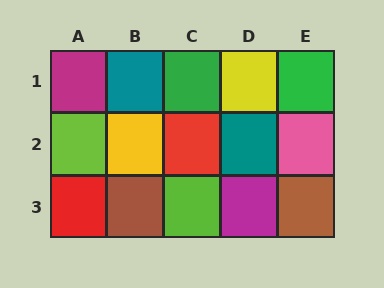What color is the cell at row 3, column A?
Red.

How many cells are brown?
2 cells are brown.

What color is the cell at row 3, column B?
Brown.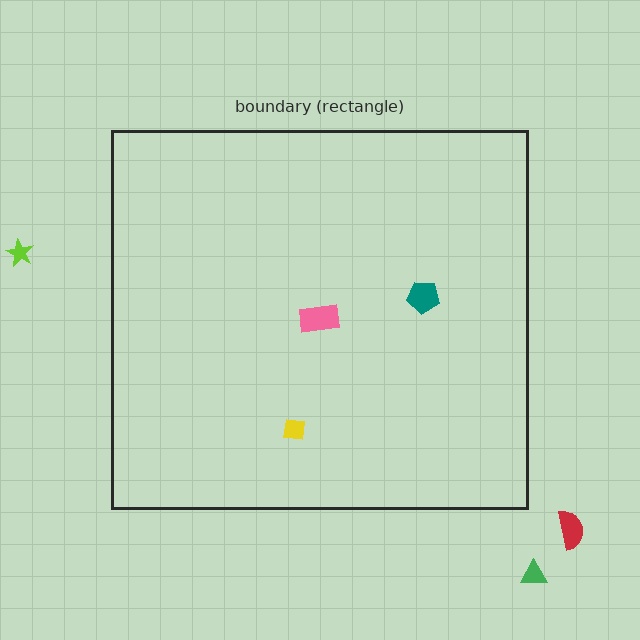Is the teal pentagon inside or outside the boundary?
Inside.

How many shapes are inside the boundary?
3 inside, 3 outside.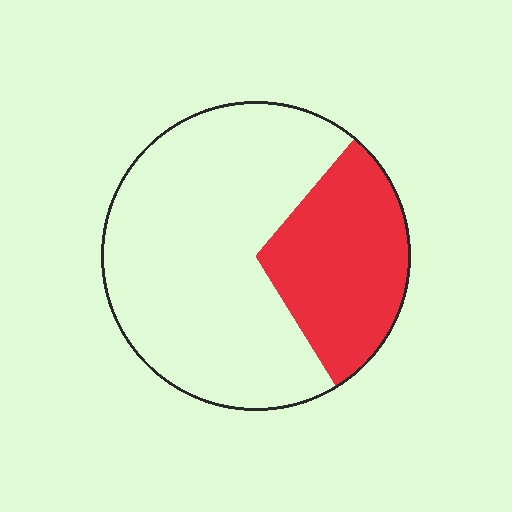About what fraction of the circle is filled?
About one third (1/3).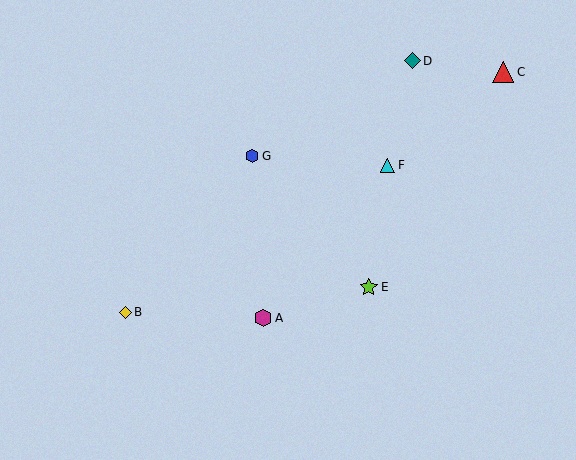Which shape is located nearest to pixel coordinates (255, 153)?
The blue hexagon (labeled G) at (252, 156) is nearest to that location.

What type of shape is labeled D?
Shape D is a teal diamond.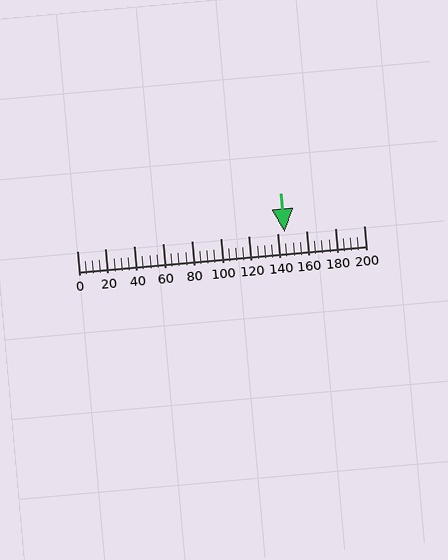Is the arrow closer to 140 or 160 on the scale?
The arrow is closer to 140.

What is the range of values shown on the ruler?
The ruler shows values from 0 to 200.